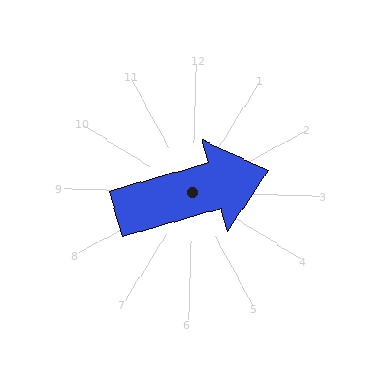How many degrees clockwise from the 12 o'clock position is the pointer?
Approximately 73 degrees.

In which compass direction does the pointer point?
East.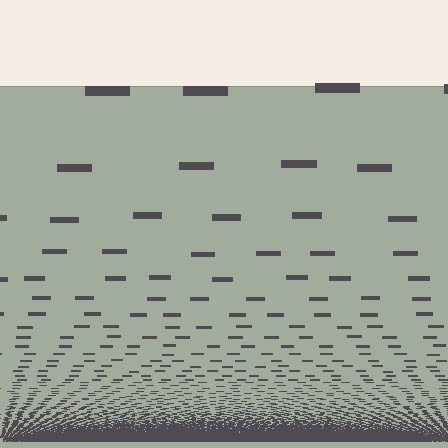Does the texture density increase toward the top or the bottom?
Density increases toward the bottom.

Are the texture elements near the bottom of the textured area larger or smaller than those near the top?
Smaller. The gradient is inverted — elements near the bottom are smaller and denser.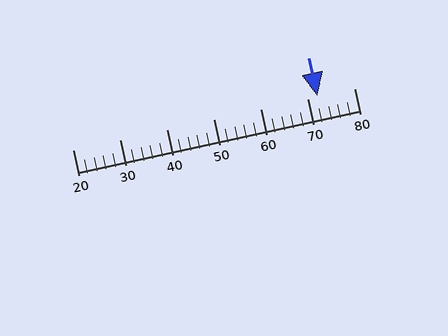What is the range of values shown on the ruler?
The ruler shows values from 20 to 80.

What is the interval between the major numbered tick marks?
The major tick marks are spaced 10 units apart.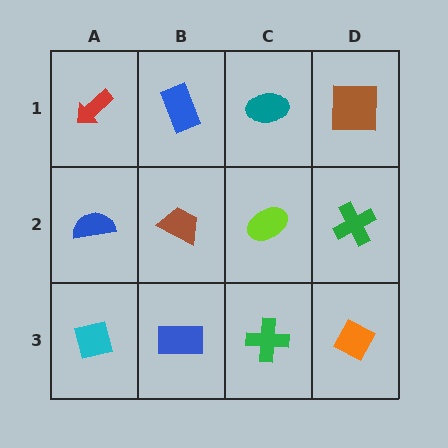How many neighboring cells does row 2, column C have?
4.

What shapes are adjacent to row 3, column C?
A lime ellipse (row 2, column C), a blue rectangle (row 3, column B), an orange diamond (row 3, column D).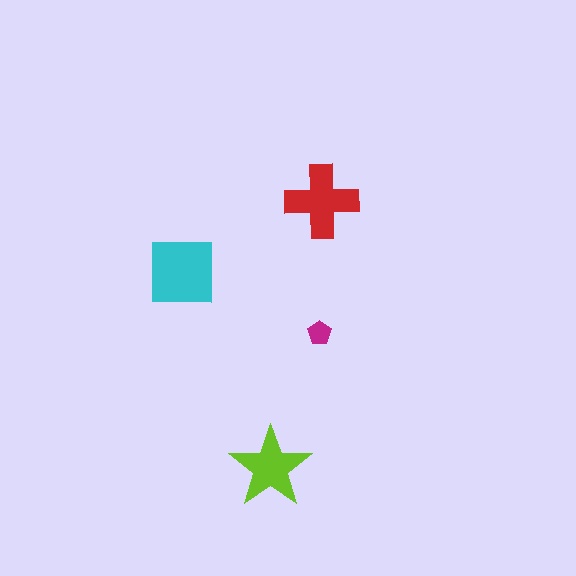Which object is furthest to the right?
The red cross is rightmost.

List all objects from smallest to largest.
The magenta pentagon, the lime star, the red cross, the cyan square.